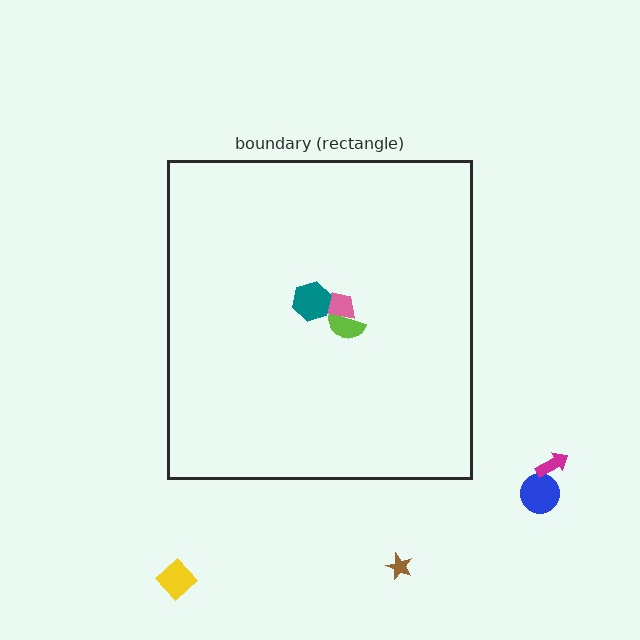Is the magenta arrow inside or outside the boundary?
Outside.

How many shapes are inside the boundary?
3 inside, 4 outside.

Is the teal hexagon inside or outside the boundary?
Inside.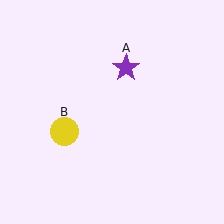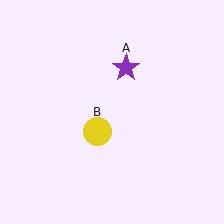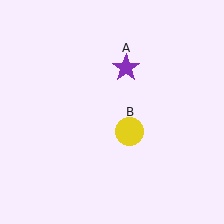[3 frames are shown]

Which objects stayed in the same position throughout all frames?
Purple star (object A) remained stationary.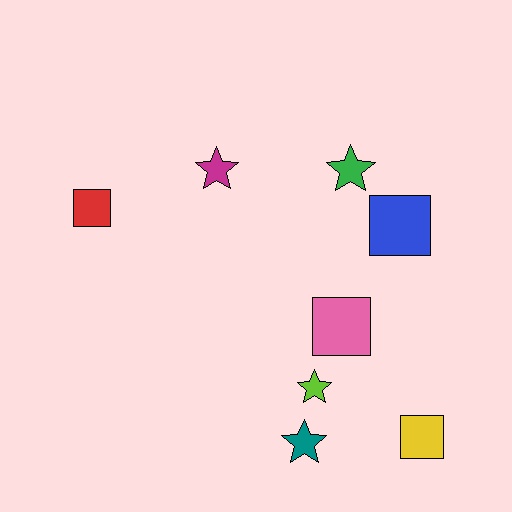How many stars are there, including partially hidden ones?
There are 4 stars.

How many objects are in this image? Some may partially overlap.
There are 8 objects.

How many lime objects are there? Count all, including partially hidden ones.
There is 1 lime object.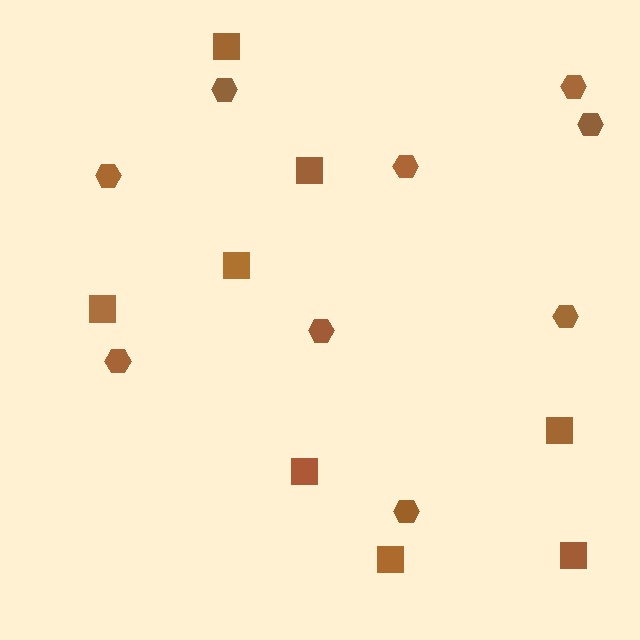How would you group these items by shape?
There are 2 groups: one group of squares (8) and one group of hexagons (9).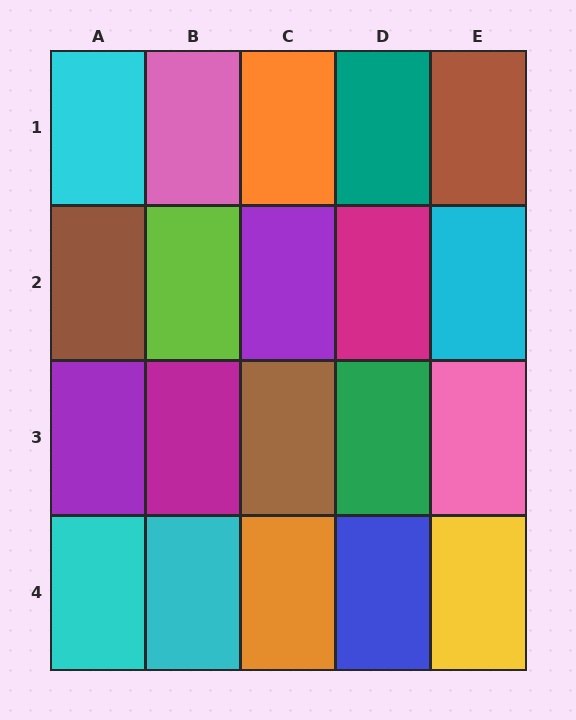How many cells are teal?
1 cell is teal.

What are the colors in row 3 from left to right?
Purple, magenta, brown, green, pink.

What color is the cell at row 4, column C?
Orange.